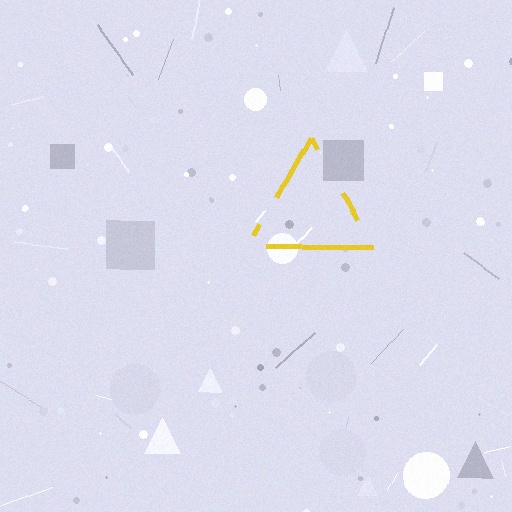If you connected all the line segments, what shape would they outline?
They would outline a triangle.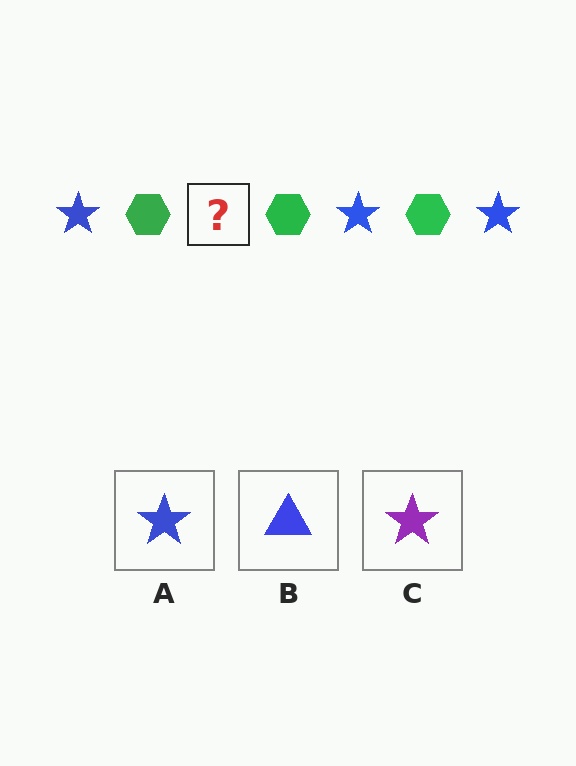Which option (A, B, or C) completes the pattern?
A.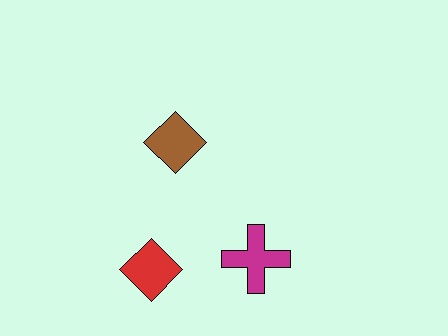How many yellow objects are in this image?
There are no yellow objects.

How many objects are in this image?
There are 3 objects.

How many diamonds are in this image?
There are 2 diamonds.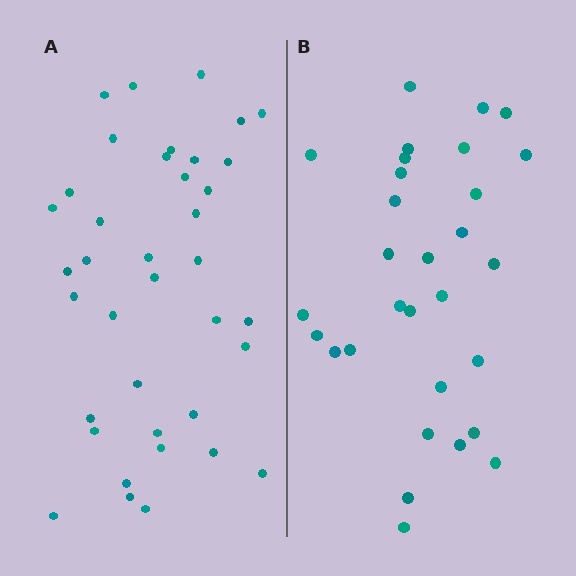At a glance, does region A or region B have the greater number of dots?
Region A (the left region) has more dots.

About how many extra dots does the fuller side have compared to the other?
Region A has roughly 8 or so more dots than region B.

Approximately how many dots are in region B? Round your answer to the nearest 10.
About 30 dots.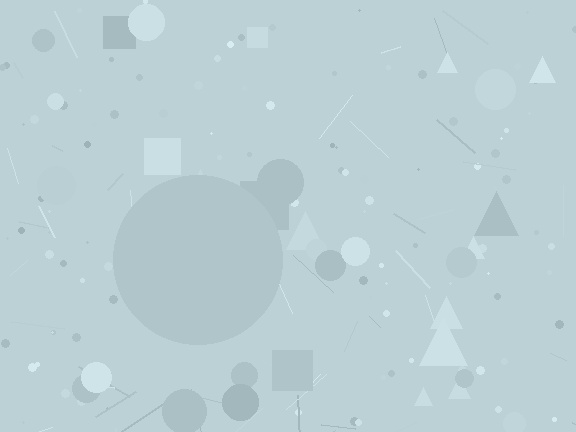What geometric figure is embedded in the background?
A circle is embedded in the background.